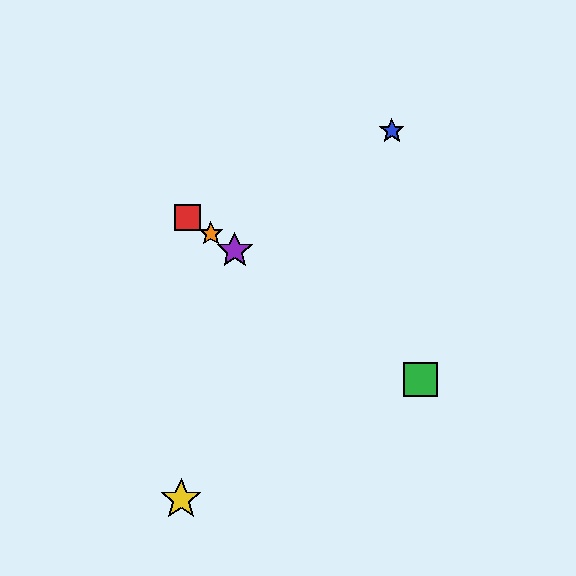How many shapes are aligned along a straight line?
4 shapes (the red square, the green square, the purple star, the orange star) are aligned along a straight line.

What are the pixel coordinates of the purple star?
The purple star is at (235, 250).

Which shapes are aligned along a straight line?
The red square, the green square, the purple star, the orange star are aligned along a straight line.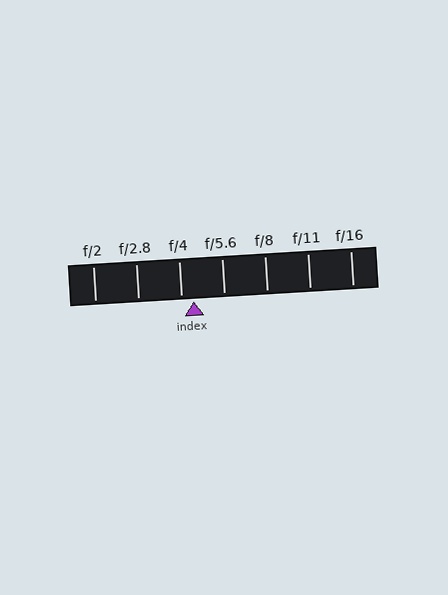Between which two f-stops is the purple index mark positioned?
The index mark is between f/4 and f/5.6.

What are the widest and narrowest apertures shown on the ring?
The widest aperture shown is f/2 and the narrowest is f/16.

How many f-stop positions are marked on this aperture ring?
There are 7 f-stop positions marked.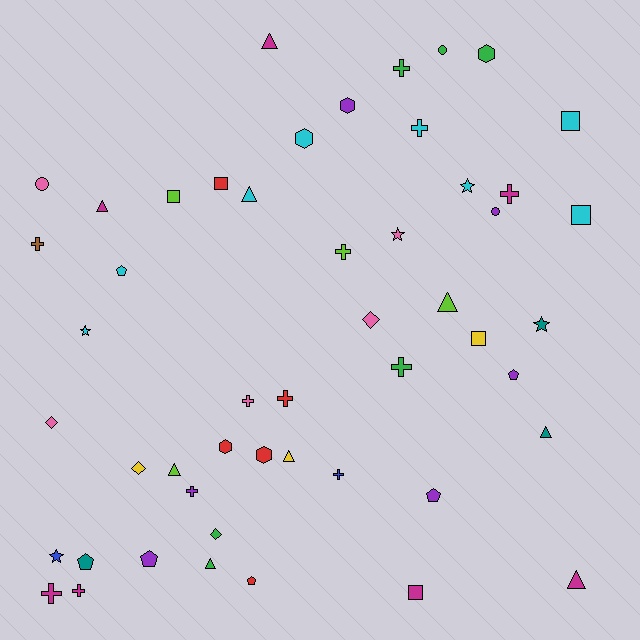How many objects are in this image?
There are 50 objects.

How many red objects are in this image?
There are 5 red objects.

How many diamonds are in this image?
There are 4 diamonds.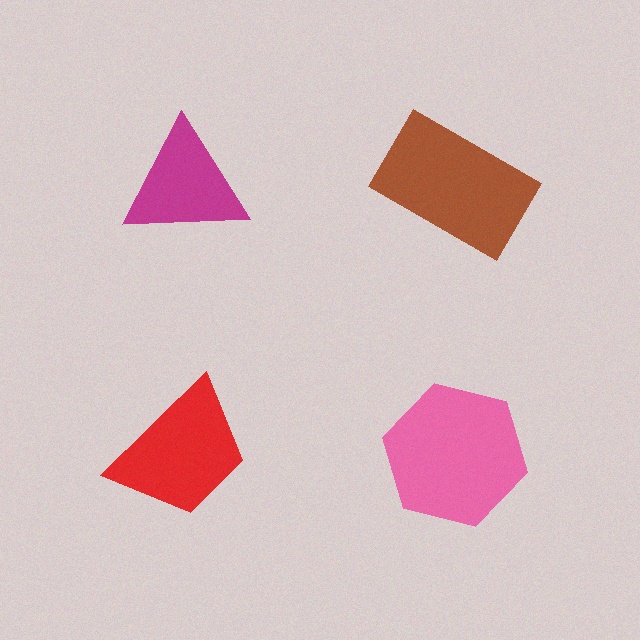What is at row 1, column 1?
A magenta triangle.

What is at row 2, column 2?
A pink hexagon.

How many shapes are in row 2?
2 shapes.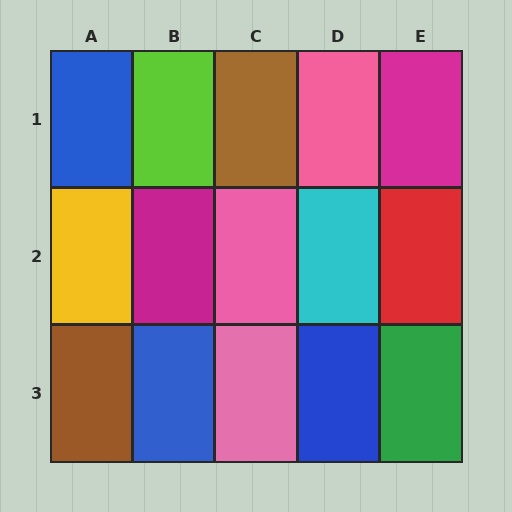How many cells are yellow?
1 cell is yellow.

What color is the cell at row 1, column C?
Brown.